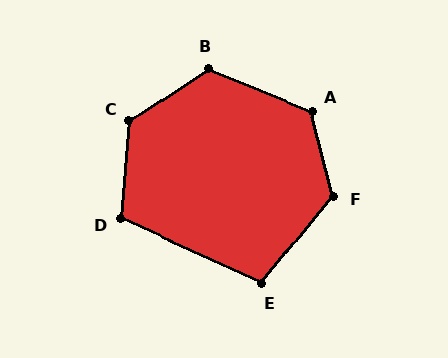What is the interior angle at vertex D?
Approximately 109 degrees (obtuse).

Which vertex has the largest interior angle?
C, at approximately 129 degrees.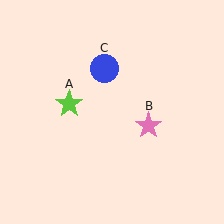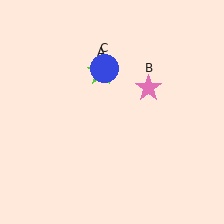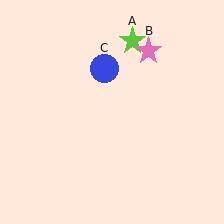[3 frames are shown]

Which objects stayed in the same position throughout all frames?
Blue circle (object C) remained stationary.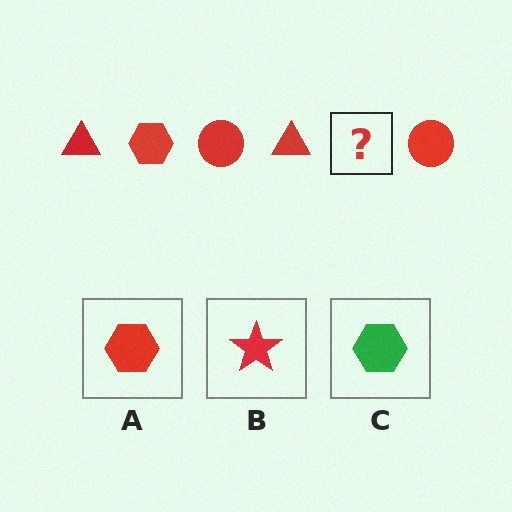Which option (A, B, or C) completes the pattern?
A.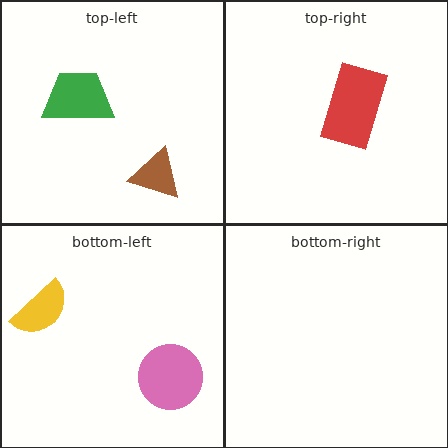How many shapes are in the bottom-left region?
2.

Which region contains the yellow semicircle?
The bottom-left region.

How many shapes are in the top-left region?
2.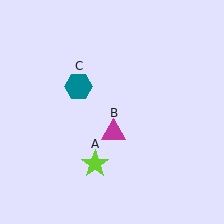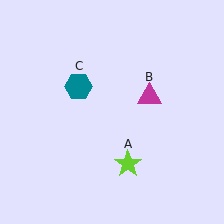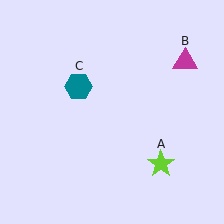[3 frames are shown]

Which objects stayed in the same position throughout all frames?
Teal hexagon (object C) remained stationary.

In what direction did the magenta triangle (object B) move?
The magenta triangle (object B) moved up and to the right.